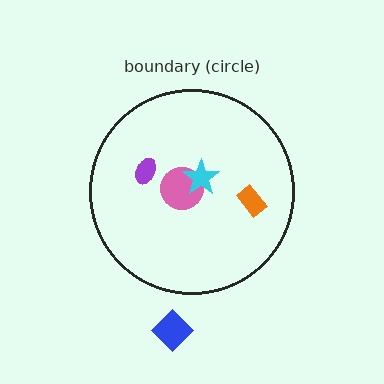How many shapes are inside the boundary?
4 inside, 1 outside.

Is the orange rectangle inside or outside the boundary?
Inside.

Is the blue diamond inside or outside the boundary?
Outside.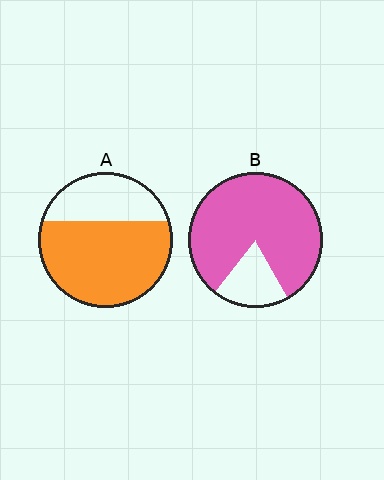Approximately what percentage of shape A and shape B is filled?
A is approximately 70% and B is approximately 80%.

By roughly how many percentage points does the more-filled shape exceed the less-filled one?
By roughly 15 percentage points (B over A).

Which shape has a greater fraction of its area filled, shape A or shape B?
Shape B.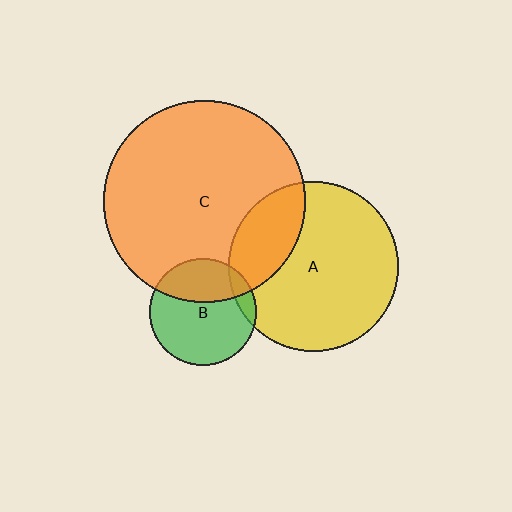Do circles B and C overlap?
Yes.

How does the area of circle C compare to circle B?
Approximately 3.6 times.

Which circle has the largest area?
Circle C (orange).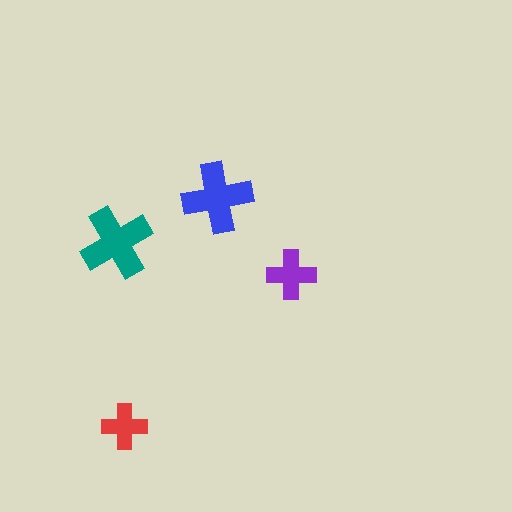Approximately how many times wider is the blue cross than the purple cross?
About 1.5 times wider.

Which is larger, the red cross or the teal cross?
The teal one.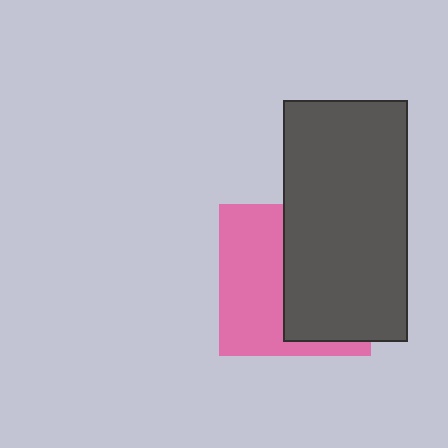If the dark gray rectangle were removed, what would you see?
You would see the complete pink square.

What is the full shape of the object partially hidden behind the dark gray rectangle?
The partially hidden object is a pink square.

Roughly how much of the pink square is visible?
About half of it is visible (roughly 47%).